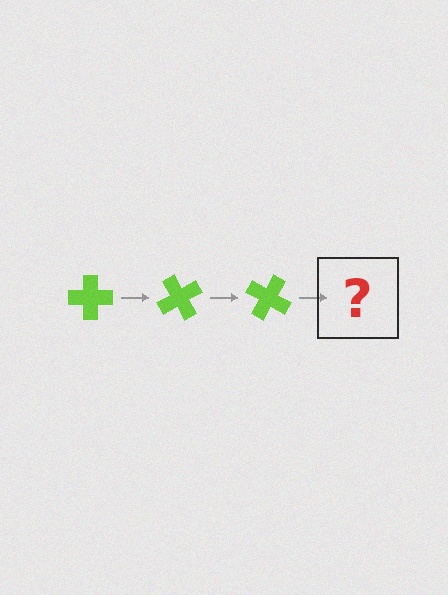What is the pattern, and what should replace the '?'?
The pattern is that the cross rotates 60 degrees each step. The '?' should be a lime cross rotated 180 degrees.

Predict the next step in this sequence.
The next step is a lime cross rotated 180 degrees.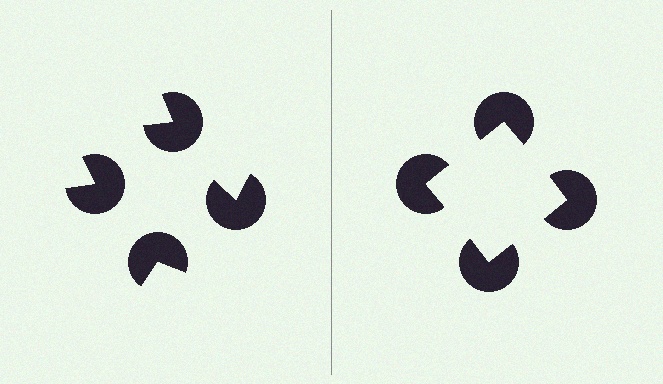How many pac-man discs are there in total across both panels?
8 — 4 on each side.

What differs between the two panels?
The pac-man discs are positioned identically on both sides; only the wedge orientations differ. On the right they align to a square; on the left they are misaligned.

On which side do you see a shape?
An illusory square appears on the right side. On the left side the wedge cuts are rotated, so no coherent shape forms.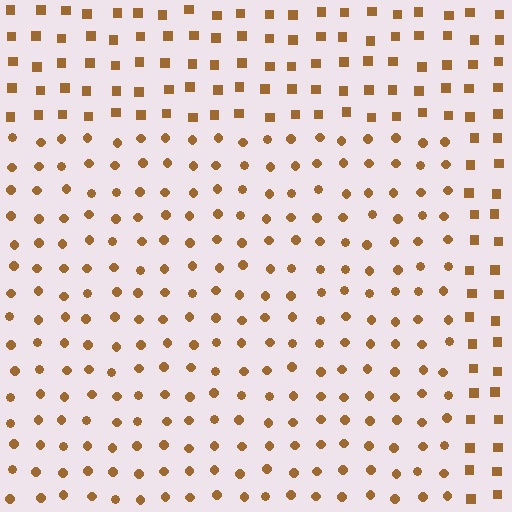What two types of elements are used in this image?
The image uses circles inside the rectangle region and squares outside it.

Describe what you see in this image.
The image is filled with small brown elements arranged in a uniform grid. A rectangle-shaped region contains circles, while the surrounding area contains squares. The boundary is defined purely by the change in element shape.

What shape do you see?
I see a rectangle.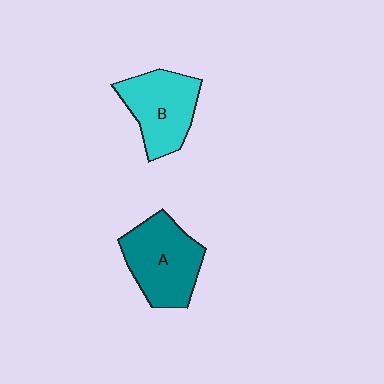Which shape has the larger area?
Shape A (teal).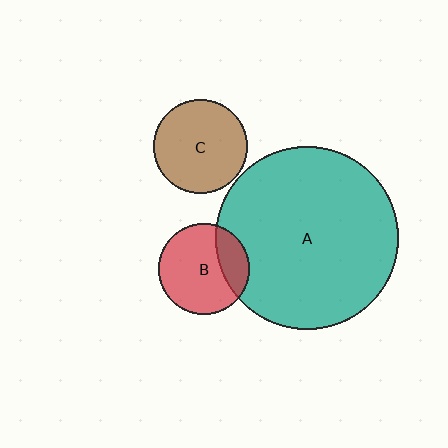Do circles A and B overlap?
Yes.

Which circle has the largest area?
Circle A (teal).